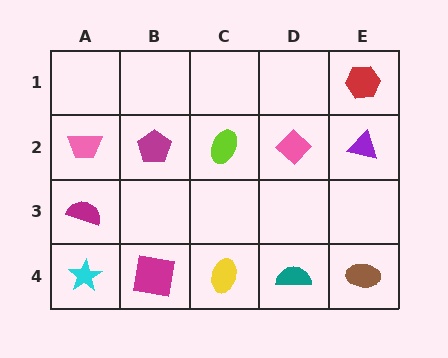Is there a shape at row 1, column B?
No, that cell is empty.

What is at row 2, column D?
A pink diamond.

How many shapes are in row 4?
5 shapes.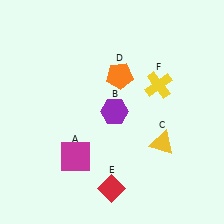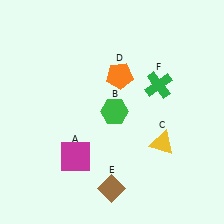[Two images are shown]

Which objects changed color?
B changed from purple to green. E changed from red to brown. F changed from yellow to green.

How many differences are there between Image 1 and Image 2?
There are 3 differences between the two images.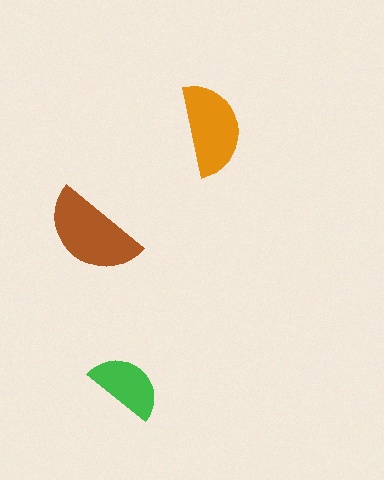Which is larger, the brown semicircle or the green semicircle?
The brown one.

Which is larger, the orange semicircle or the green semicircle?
The orange one.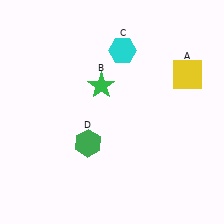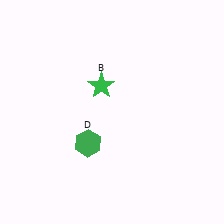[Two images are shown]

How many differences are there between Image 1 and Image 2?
There are 2 differences between the two images.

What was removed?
The yellow square (A), the cyan hexagon (C) were removed in Image 2.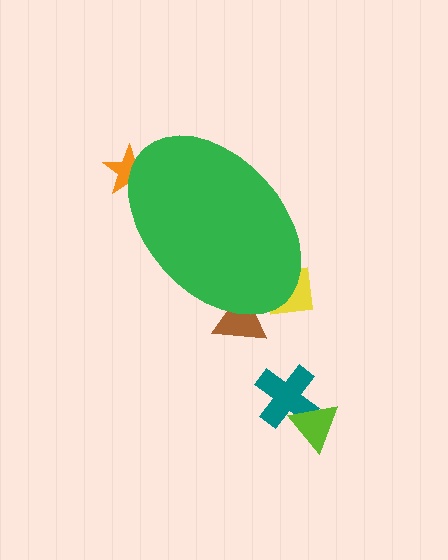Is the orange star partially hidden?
Yes, the orange star is partially hidden behind the green ellipse.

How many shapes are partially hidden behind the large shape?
3 shapes are partially hidden.